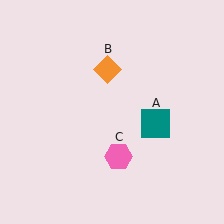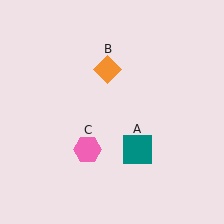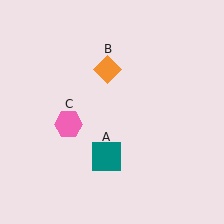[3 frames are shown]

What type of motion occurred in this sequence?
The teal square (object A), pink hexagon (object C) rotated clockwise around the center of the scene.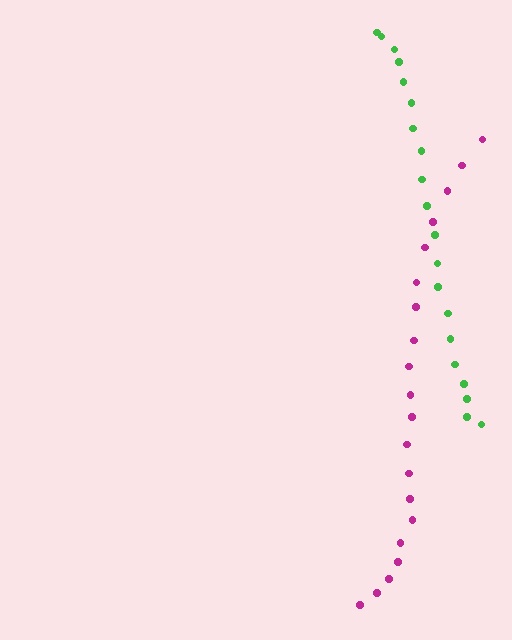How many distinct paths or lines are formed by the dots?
There are 2 distinct paths.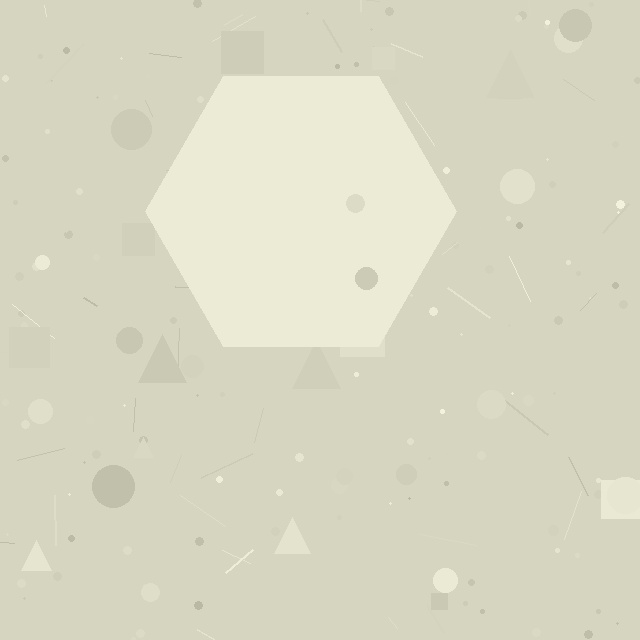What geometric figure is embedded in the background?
A hexagon is embedded in the background.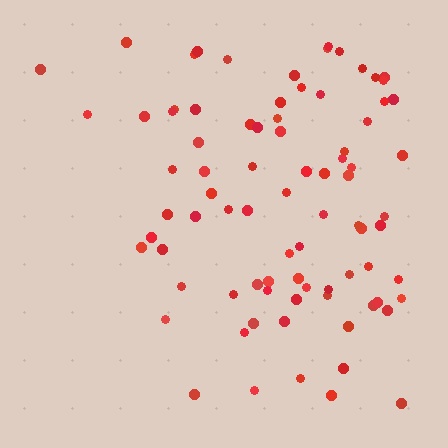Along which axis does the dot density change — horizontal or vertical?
Horizontal.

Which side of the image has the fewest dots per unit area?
The left.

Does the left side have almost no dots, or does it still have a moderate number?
Still a moderate number, just noticeably fewer than the right.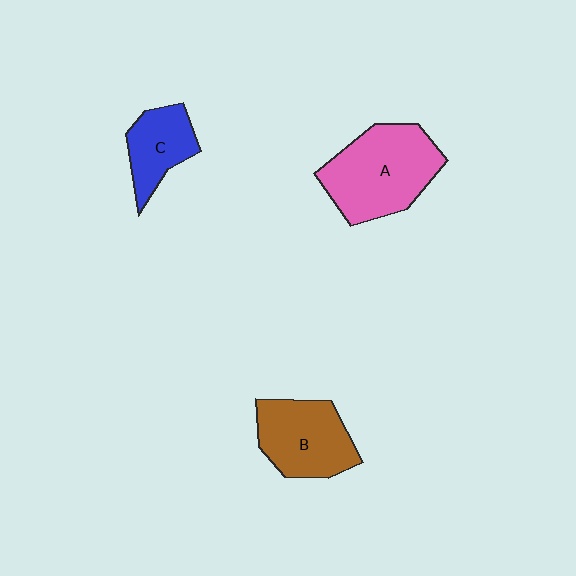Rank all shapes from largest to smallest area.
From largest to smallest: A (pink), B (brown), C (blue).